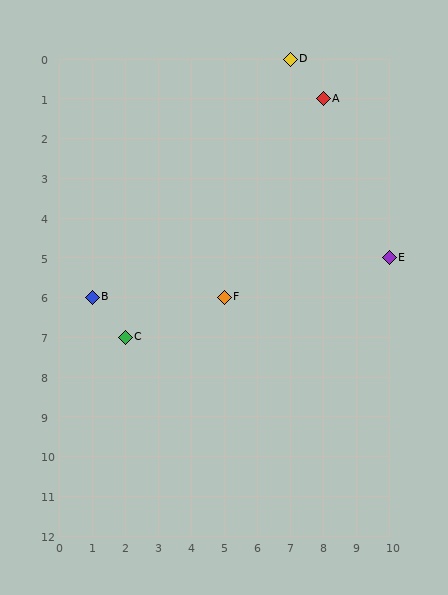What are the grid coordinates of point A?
Point A is at grid coordinates (8, 1).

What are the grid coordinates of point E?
Point E is at grid coordinates (10, 5).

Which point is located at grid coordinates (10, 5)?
Point E is at (10, 5).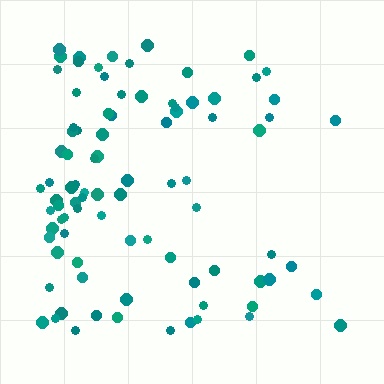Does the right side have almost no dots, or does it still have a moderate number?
Still a moderate number, just noticeably fewer than the left.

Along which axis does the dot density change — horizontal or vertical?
Horizontal.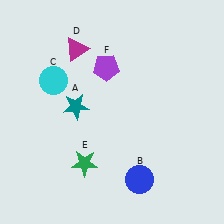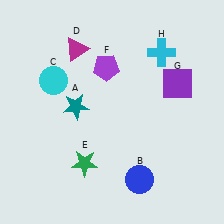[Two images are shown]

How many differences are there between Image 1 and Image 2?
There are 2 differences between the two images.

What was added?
A purple square (G), a cyan cross (H) were added in Image 2.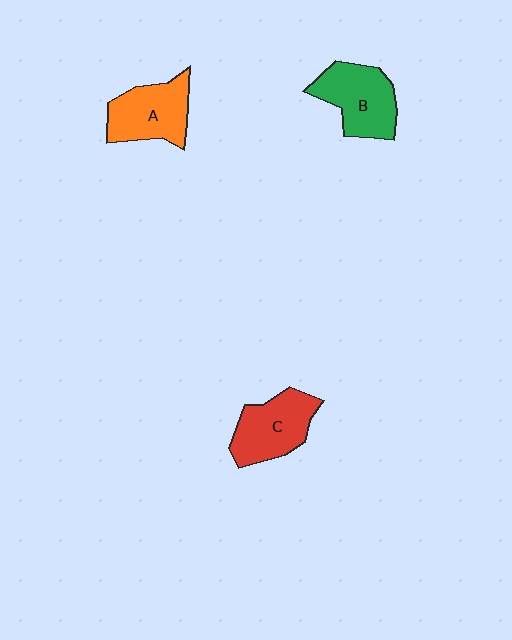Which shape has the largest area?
Shape B (green).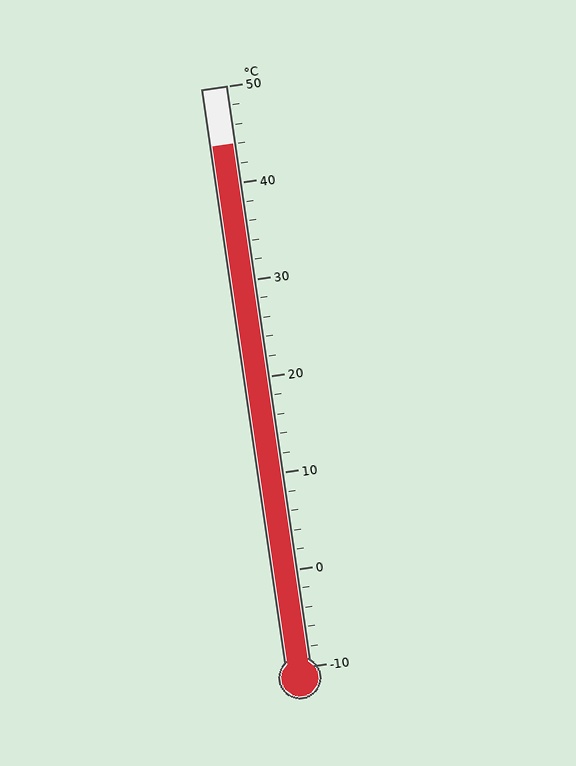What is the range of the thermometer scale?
The thermometer scale ranges from -10°C to 50°C.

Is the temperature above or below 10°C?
The temperature is above 10°C.